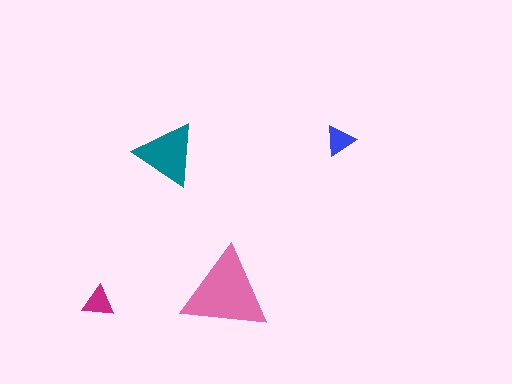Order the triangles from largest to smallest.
the pink one, the teal one, the magenta one, the blue one.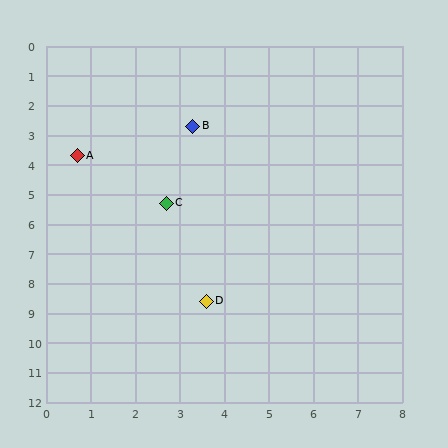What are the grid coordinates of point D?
Point D is at approximately (3.6, 8.6).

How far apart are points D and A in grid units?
Points D and A are about 5.7 grid units apart.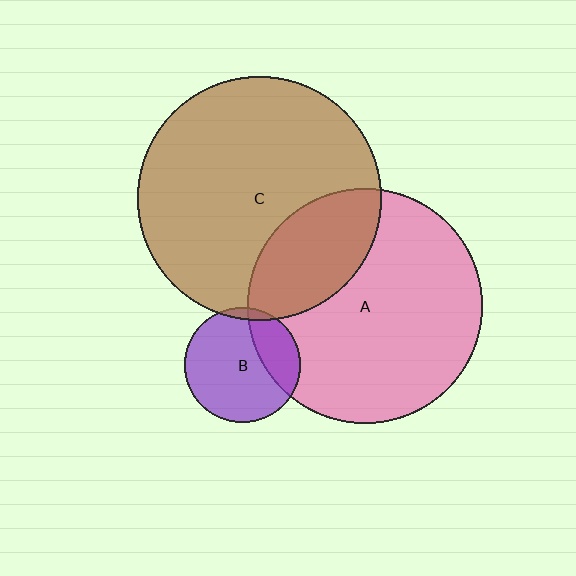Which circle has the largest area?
Circle C (brown).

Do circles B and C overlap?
Yes.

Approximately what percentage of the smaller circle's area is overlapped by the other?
Approximately 5%.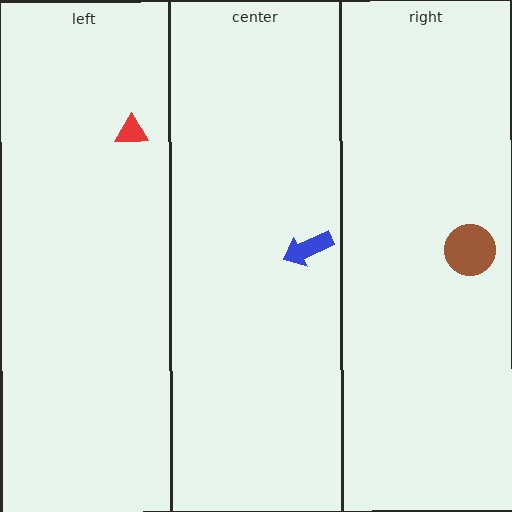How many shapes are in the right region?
1.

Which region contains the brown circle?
The right region.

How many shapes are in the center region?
1.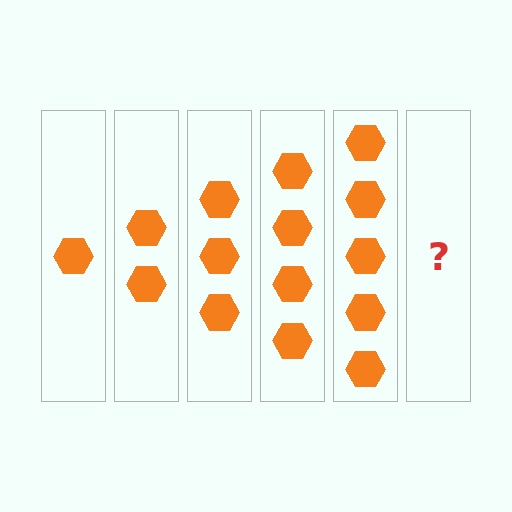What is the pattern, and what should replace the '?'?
The pattern is that each step adds one more hexagon. The '?' should be 6 hexagons.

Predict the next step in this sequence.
The next step is 6 hexagons.